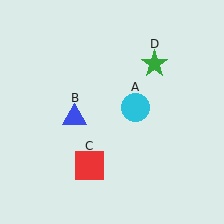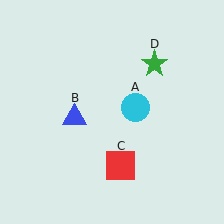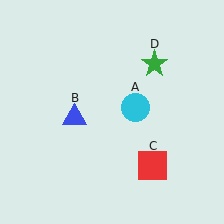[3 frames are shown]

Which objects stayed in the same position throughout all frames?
Cyan circle (object A) and blue triangle (object B) and green star (object D) remained stationary.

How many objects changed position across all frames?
1 object changed position: red square (object C).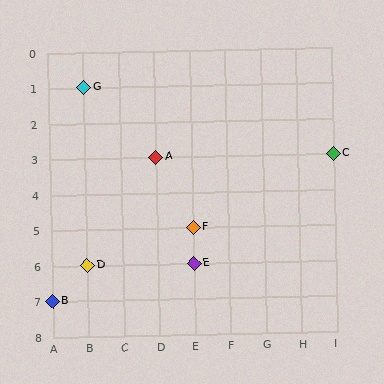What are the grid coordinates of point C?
Point C is at grid coordinates (I, 3).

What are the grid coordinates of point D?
Point D is at grid coordinates (B, 6).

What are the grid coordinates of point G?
Point G is at grid coordinates (B, 1).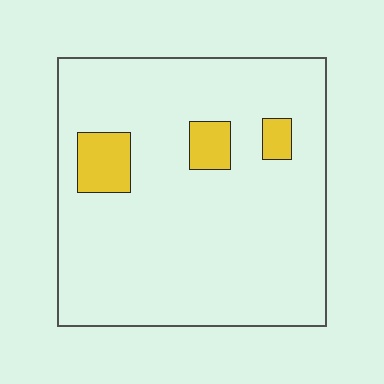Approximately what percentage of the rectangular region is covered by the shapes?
Approximately 10%.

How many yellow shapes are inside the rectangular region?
3.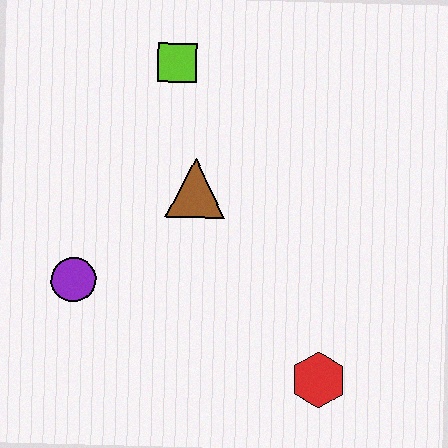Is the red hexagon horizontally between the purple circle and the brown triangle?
No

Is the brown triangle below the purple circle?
No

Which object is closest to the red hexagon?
The brown triangle is closest to the red hexagon.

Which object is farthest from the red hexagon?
The lime square is farthest from the red hexagon.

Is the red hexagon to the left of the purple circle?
No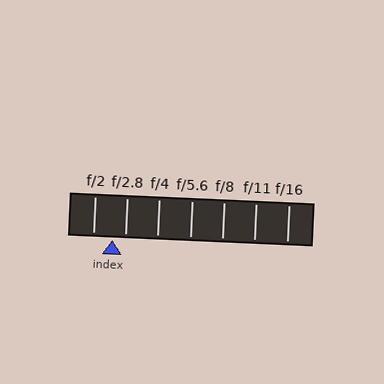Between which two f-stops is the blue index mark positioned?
The index mark is between f/2 and f/2.8.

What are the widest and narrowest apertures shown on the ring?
The widest aperture shown is f/2 and the narrowest is f/16.